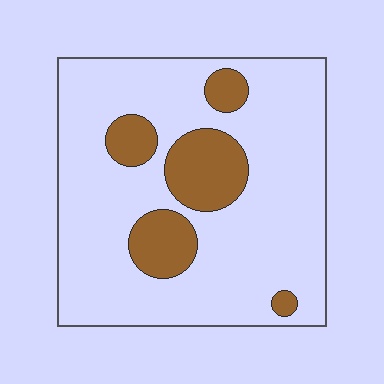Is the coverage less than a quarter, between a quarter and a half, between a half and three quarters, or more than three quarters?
Less than a quarter.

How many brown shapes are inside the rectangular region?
5.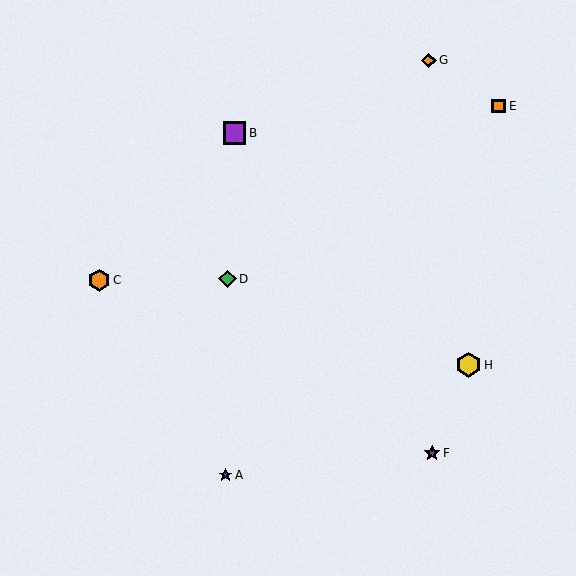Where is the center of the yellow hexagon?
The center of the yellow hexagon is at (469, 365).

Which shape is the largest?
The yellow hexagon (labeled H) is the largest.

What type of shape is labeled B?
Shape B is a purple square.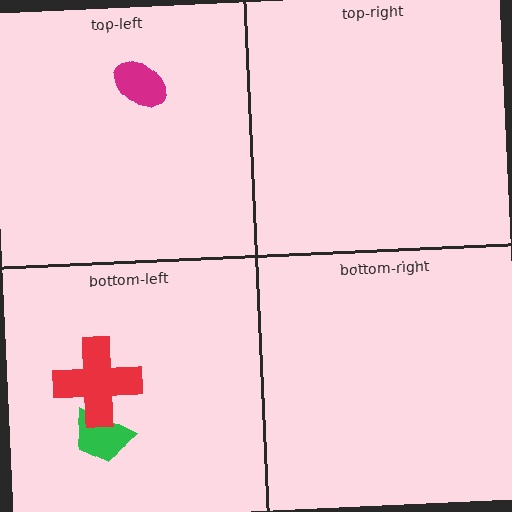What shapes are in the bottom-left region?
The green trapezoid, the red cross.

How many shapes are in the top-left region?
1.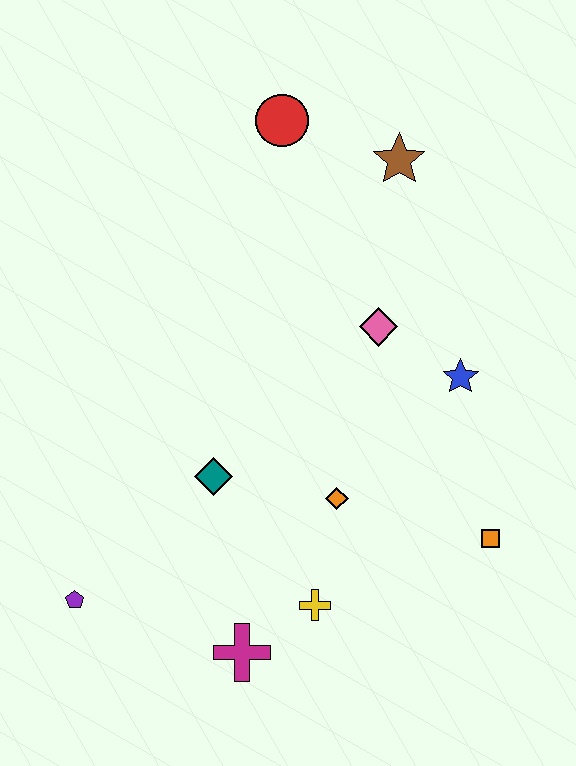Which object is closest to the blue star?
The pink diamond is closest to the blue star.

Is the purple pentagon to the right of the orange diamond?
No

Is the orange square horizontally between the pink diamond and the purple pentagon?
No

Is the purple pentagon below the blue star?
Yes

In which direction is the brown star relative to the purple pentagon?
The brown star is above the purple pentagon.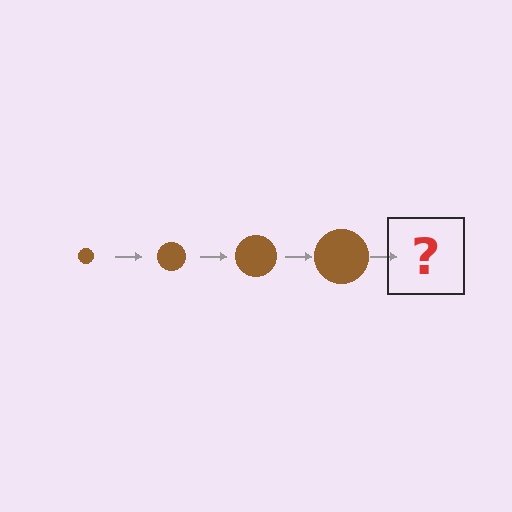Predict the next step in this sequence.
The next step is a brown circle, larger than the previous one.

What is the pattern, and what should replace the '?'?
The pattern is that the circle gets progressively larger each step. The '?' should be a brown circle, larger than the previous one.